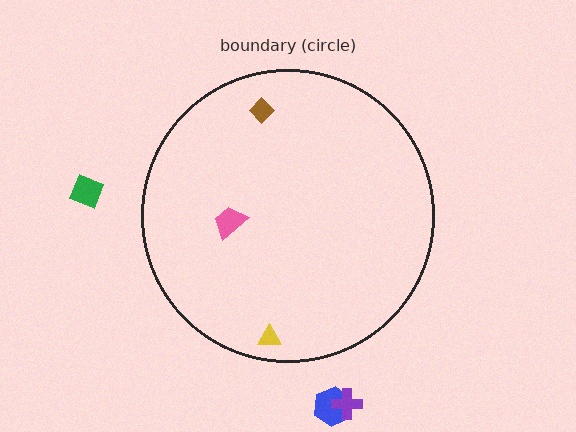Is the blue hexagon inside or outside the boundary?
Outside.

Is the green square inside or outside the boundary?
Outside.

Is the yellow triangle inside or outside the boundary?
Inside.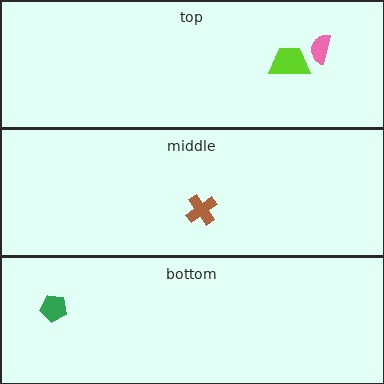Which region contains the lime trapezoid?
The top region.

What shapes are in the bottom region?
The green pentagon.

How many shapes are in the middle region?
1.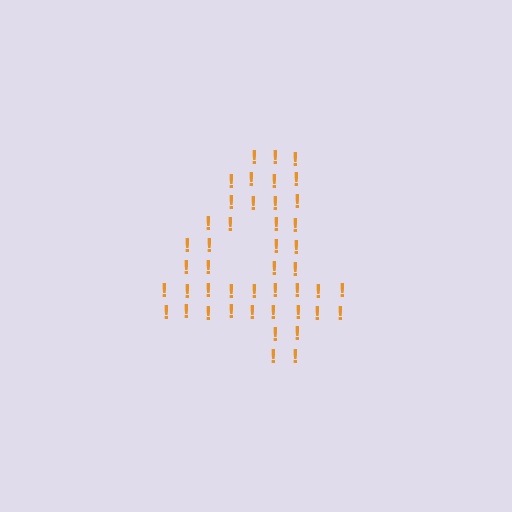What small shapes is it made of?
It is made of small exclamation marks.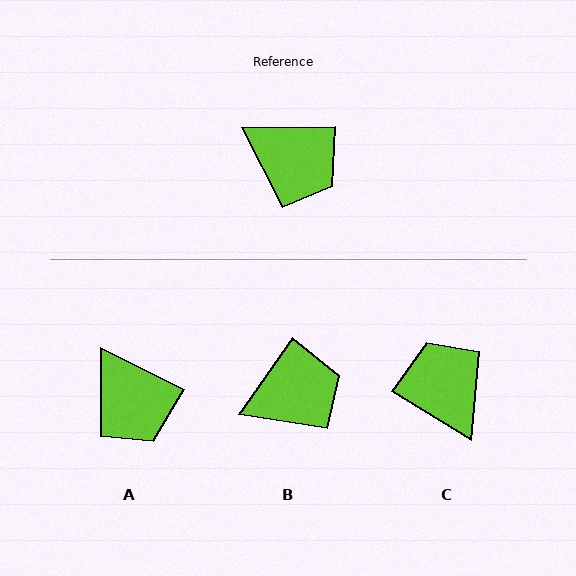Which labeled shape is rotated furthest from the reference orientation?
C, about 148 degrees away.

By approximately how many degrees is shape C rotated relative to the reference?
Approximately 148 degrees counter-clockwise.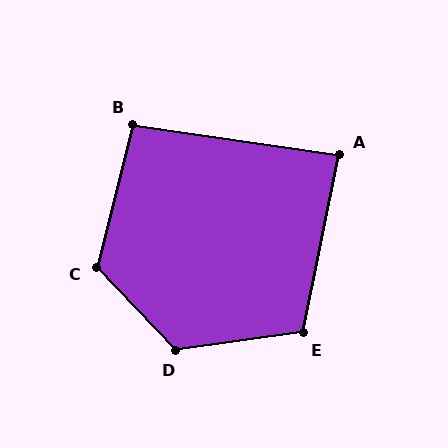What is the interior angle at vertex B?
Approximately 96 degrees (obtuse).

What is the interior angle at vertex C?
Approximately 122 degrees (obtuse).